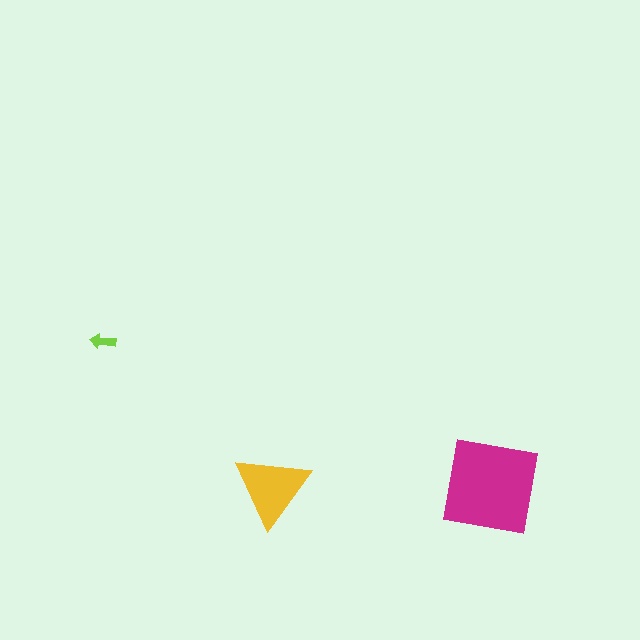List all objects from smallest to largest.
The lime arrow, the yellow triangle, the magenta square.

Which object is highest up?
The lime arrow is topmost.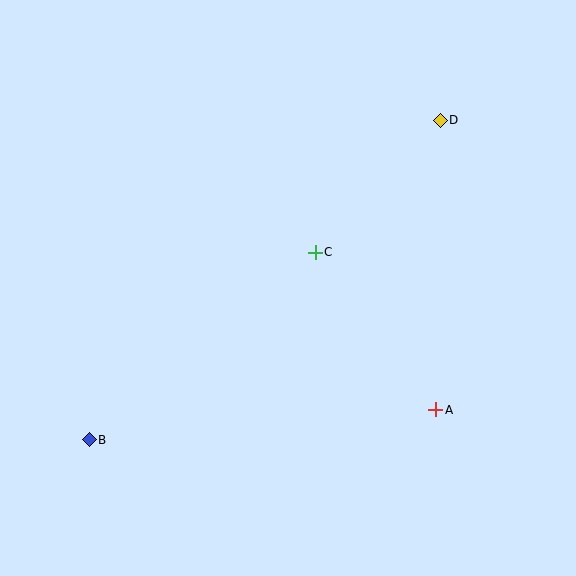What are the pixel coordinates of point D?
Point D is at (440, 120).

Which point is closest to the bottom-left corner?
Point B is closest to the bottom-left corner.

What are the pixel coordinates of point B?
Point B is at (89, 440).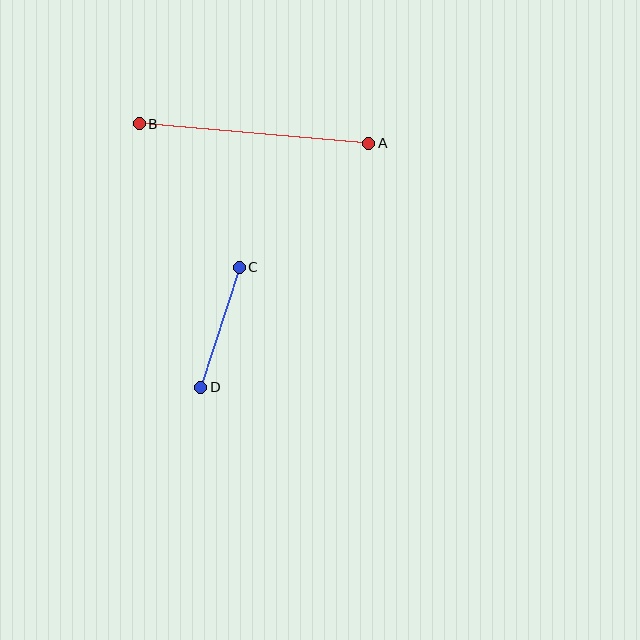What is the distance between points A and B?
The distance is approximately 230 pixels.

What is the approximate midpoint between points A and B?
The midpoint is at approximately (254, 133) pixels.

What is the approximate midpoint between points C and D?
The midpoint is at approximately (220, 327) pixels.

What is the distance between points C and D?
The distance is approximately 126 pixels.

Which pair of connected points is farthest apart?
Points A and B are farthest apart.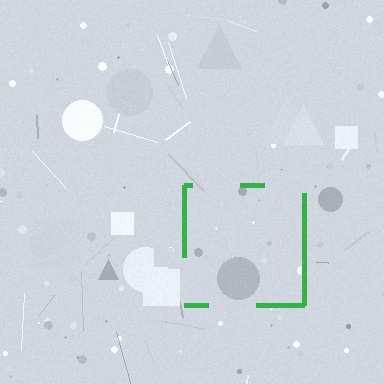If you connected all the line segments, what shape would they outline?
They would outline a square.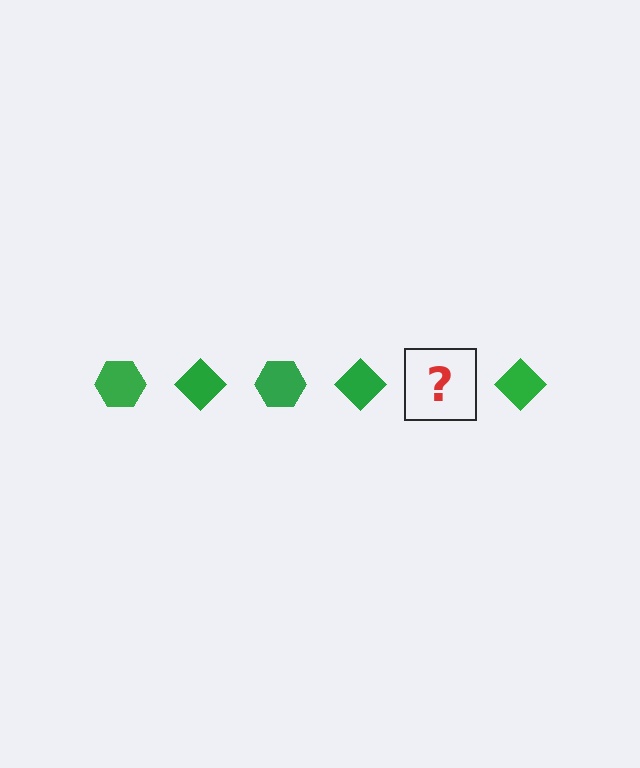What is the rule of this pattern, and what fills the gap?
The rule is that the pattern cycles through hexagon, diamond shapes in green. The gap should be filled with a green hexagon.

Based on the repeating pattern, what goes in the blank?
The blank should be a green hexagon.